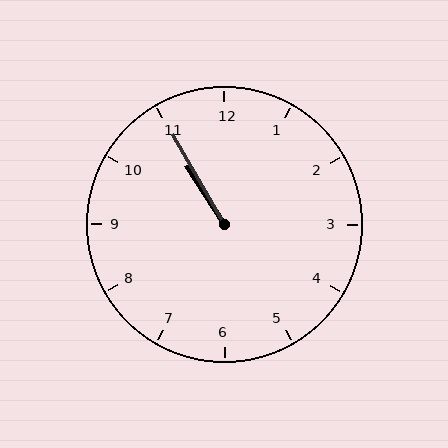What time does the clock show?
10:55.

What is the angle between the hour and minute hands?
Approximately 2 degrees.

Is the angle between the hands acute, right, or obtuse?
It is acute.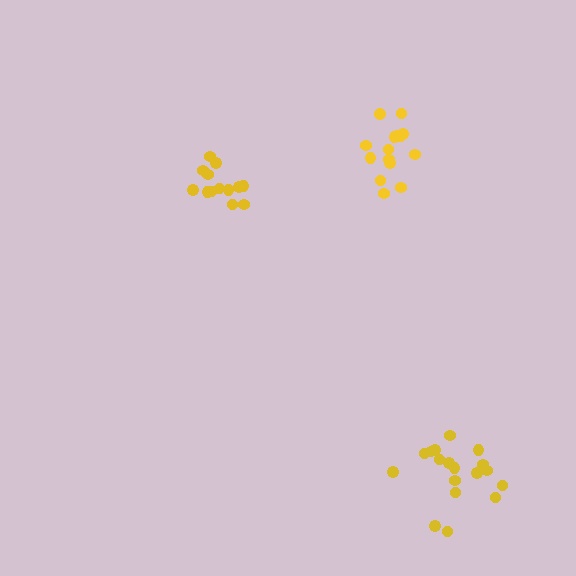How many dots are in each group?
Group 1: 18 dots, Group 2: 13 dots, Group 3: 15 dots (46 total).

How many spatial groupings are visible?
There are 3 spatial groupings.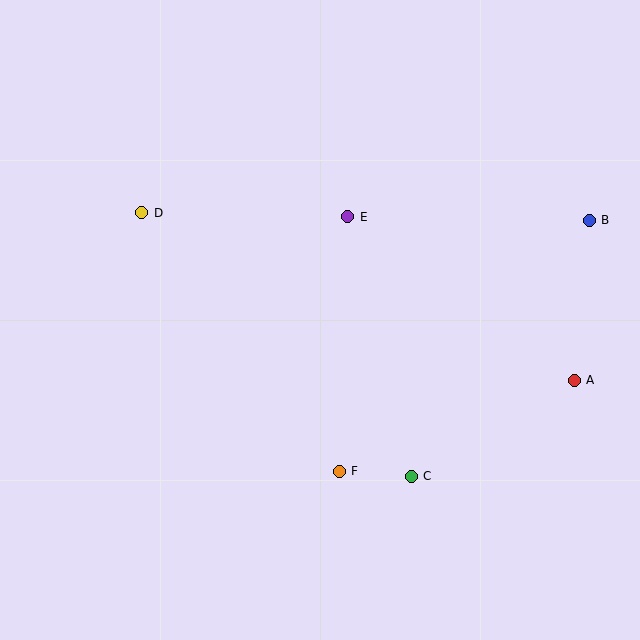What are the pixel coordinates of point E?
Point E is at (348, 217).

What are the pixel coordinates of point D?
Point D is at (142, 213).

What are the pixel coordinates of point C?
Point C is at (411, 476).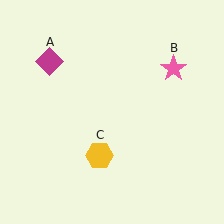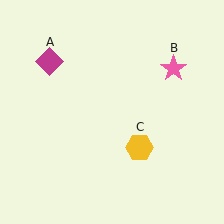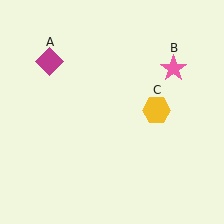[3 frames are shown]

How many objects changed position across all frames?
1 object changed position: yellow hexagon (object C).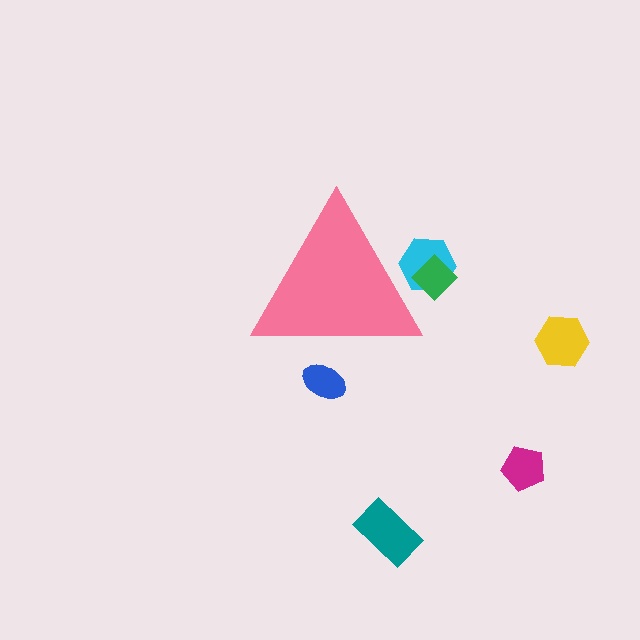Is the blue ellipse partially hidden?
Yes, the blue ellipse is partially hidden behind the pink triangle.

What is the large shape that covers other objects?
A pink triangle.